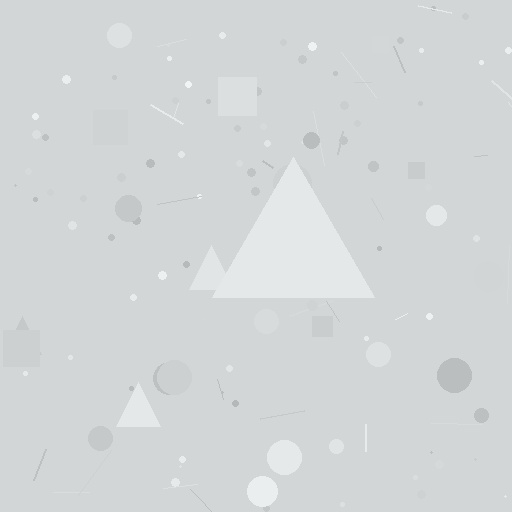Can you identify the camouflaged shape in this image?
The camouflaged shape is a triangle.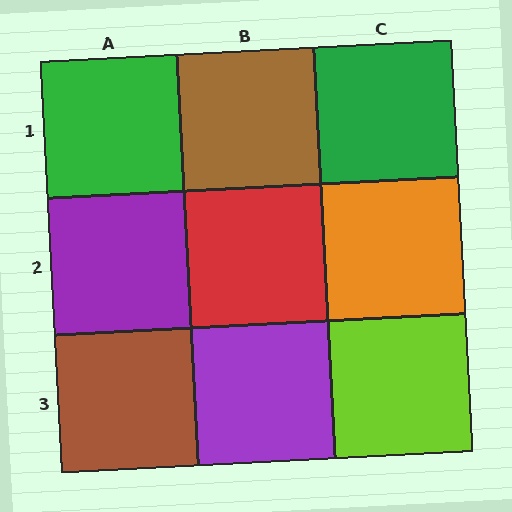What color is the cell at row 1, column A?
Green.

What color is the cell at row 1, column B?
Brown.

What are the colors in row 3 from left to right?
Brown, purple, lime.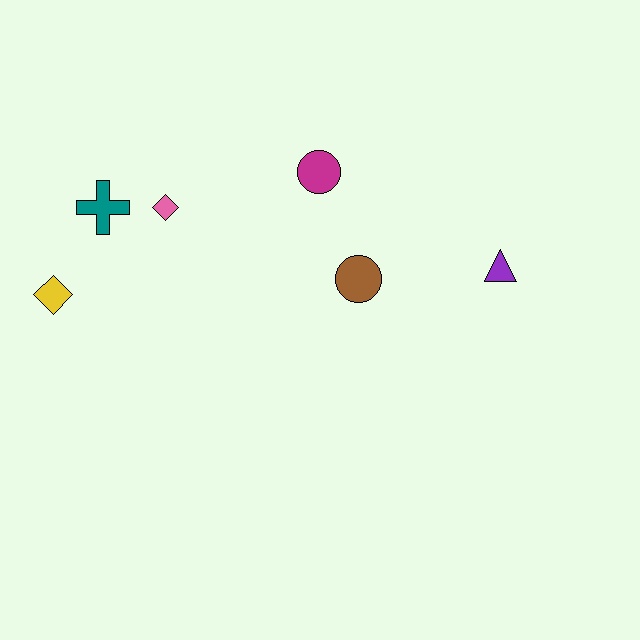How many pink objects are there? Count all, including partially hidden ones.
There is 1 pink object.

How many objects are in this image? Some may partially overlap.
There are 6 objects.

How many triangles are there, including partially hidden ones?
There is 1 triangle.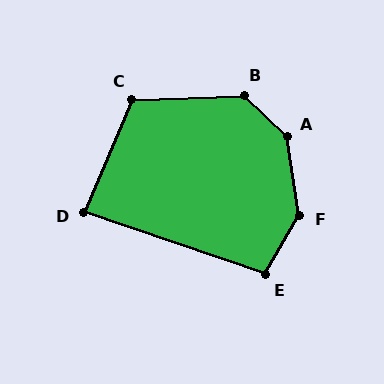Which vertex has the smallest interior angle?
D, at approximately 86 degrees.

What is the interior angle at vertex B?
Approximately 133 degrees (obtuse).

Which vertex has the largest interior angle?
A, at approximately 143 degrees.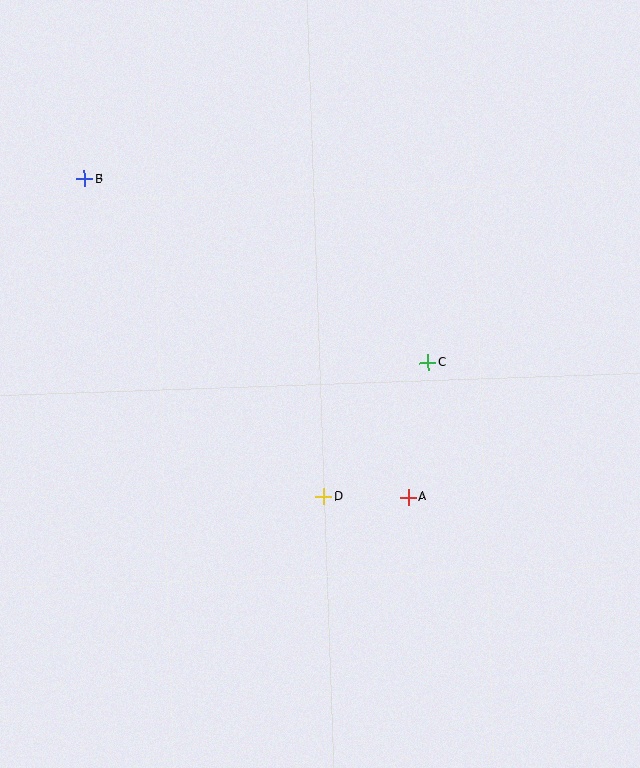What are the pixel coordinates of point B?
Point B is at (84, 179).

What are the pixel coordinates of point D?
Point D is at (323, 497).